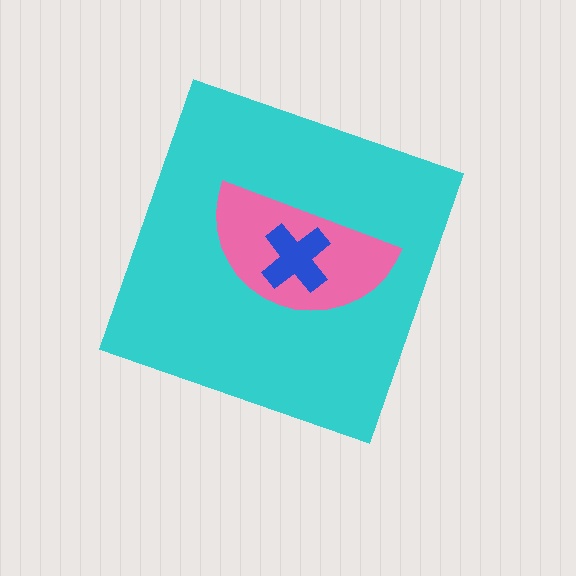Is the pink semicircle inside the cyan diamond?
Yes.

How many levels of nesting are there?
3.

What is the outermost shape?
The cyan diamond.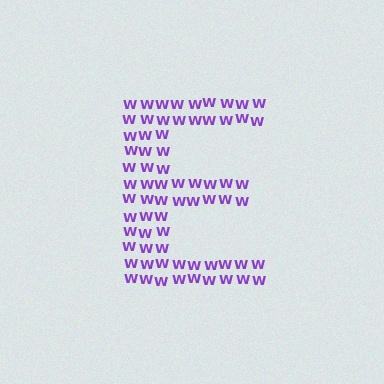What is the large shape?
The large shape is the letter E.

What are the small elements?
The small elements are letter W's.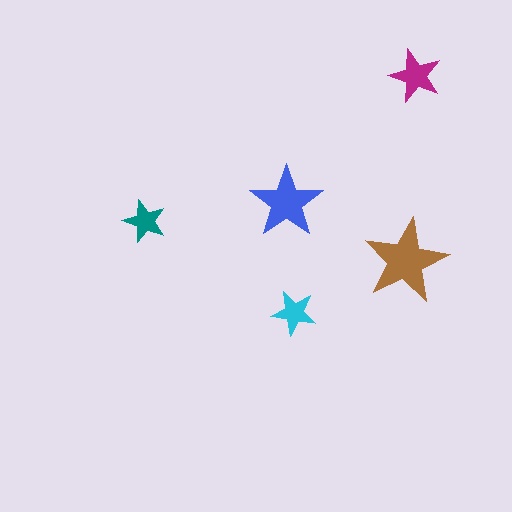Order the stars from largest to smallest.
the brown one, the blue one, the magenta one, the cyan one, the teal one.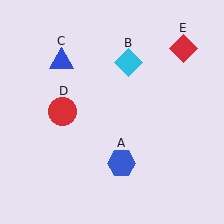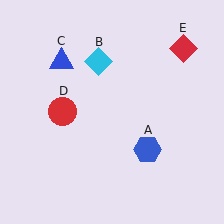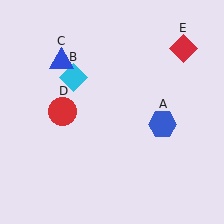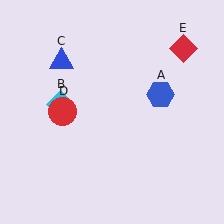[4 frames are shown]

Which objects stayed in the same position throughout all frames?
Blue triangle (object C) and red circle (object D) and red diamond (object E) remained stationary.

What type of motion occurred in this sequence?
The blue hexagon (object A), cyan diamond (object B) rotated counterclockwise around the center of the scene.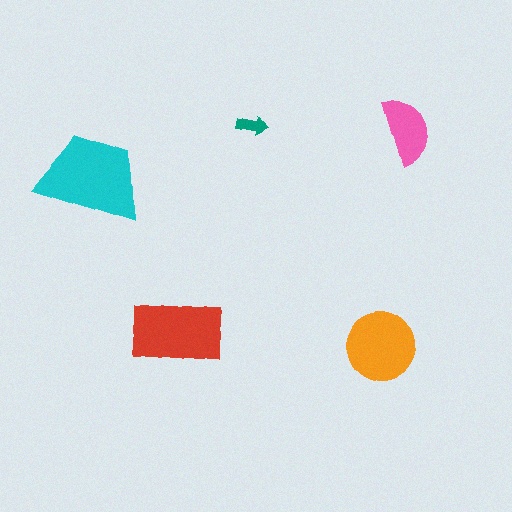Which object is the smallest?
The teal arrow.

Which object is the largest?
The cyan trapezoid.